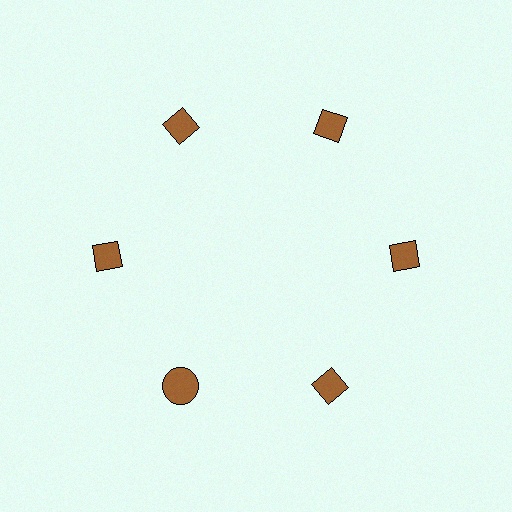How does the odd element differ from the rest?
It has a different shape: circle instead of diamond.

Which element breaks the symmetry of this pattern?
The brown circle at roughly the 7 o'clock position breaks the symmetry. All other shapes are brown diamonds.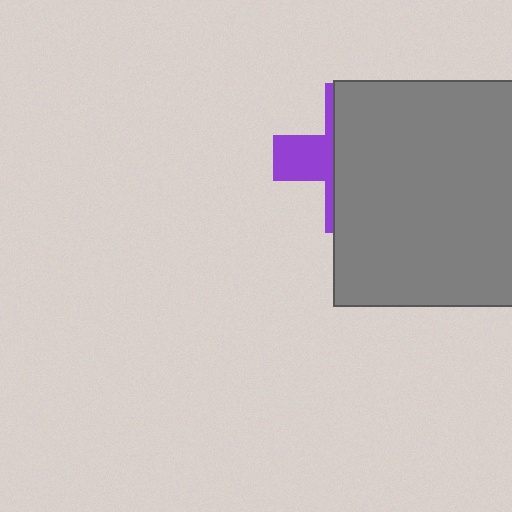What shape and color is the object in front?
The object in front is a gray square.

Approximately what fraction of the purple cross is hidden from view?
Roughly 69% of the purple cross is hidden behind the gray square.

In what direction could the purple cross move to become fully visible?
The purple cross could move left. That would shift it out from behind the gray square entirely.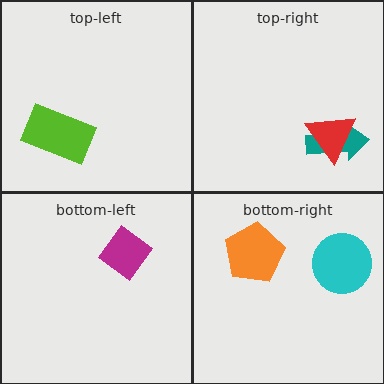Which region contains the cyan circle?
The bottom-right region.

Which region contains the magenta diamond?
The bottom-left region.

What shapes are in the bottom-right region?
The orange pentagon, the cyan circle.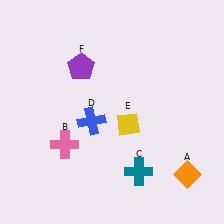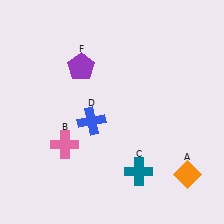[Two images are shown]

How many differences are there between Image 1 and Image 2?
There is 1 difference between the two images.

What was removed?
The yellow diamond (E) was removed in Image 2.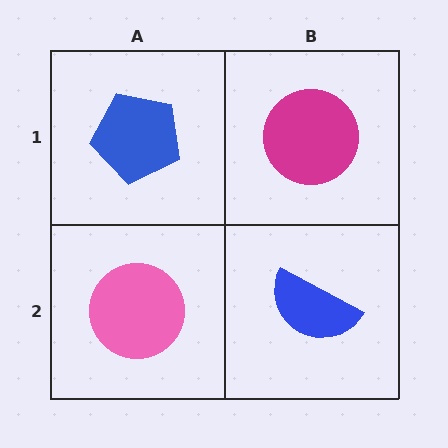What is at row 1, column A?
A blue pentagon.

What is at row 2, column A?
A pink circle.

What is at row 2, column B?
A blue semicircle.